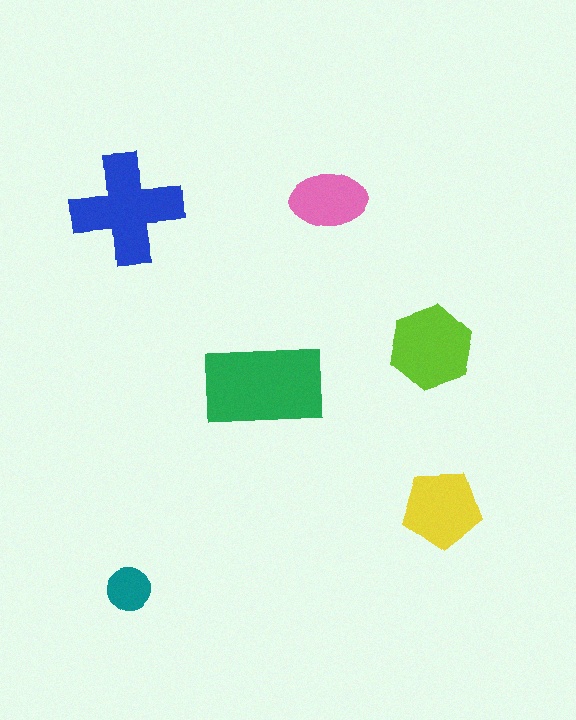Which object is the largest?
The green rectangle.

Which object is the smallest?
The teal circle.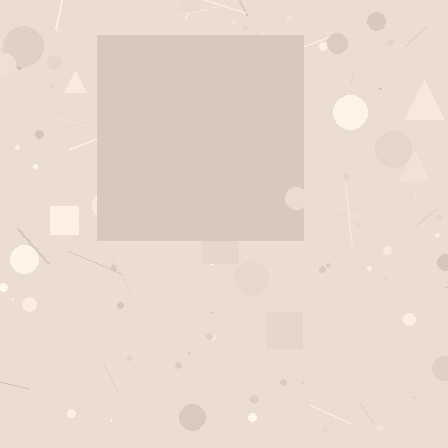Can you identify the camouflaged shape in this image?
The camouflaged shape is a square.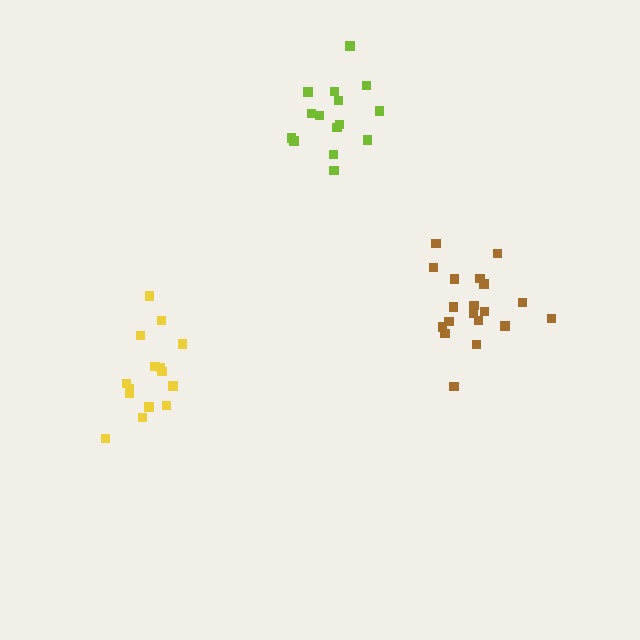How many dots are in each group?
Group 1: 15 dots, Group 2: 19 dots, Group 3: 15 dots (49 total).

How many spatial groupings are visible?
There are 3 spatial groupings.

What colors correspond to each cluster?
The clusters are colored: yellow, brown, lime.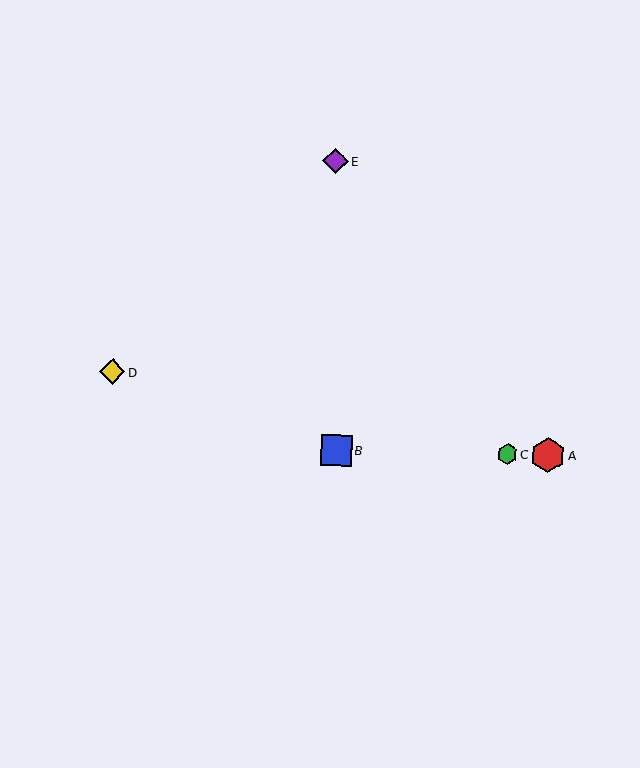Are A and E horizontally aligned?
No, A is at y≈455 and E is at y≈161.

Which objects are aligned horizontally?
Objects A, B, C are aligned horizontally.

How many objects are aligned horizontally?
3 objects (A, B, C) are aligned horizontally.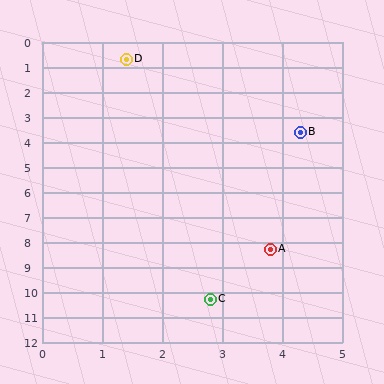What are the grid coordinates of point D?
Point D is at approximately (1.4, 0.7).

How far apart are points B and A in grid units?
Points B and A are about 4.7 grid units apart.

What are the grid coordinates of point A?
Point A is at approximately (3.8, 8.3).